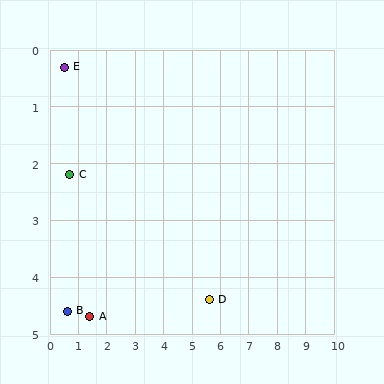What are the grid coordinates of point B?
Point B is at approximately (0.6, 4.6).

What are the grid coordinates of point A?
Point A is at approximately (1.4, 4.7).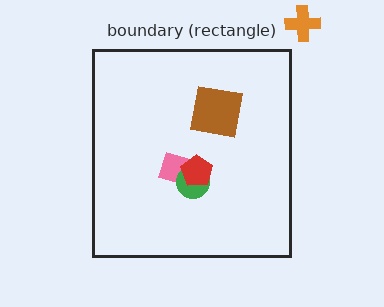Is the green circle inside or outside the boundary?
Inside.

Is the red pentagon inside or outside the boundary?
Inside.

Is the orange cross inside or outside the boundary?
Outside.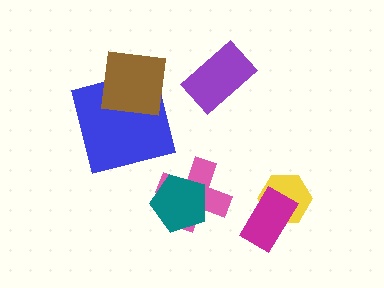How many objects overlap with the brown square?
1 object overlaps with the brown square.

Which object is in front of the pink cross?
The teal pentagon is in front of the pink cross.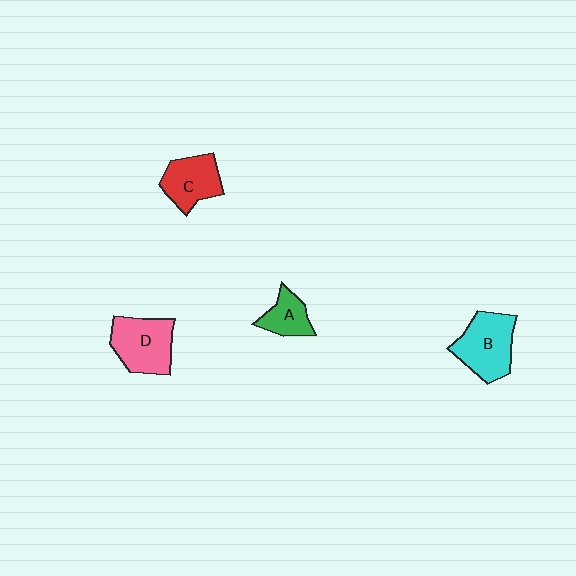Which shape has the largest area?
Shape B (cyan).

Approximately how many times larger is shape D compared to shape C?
Approximately 1.2 times.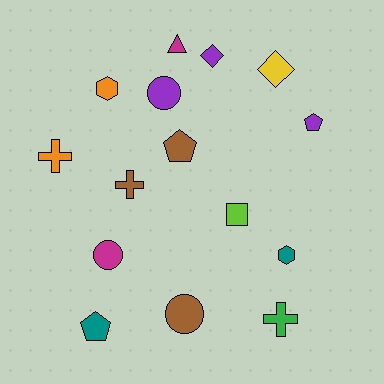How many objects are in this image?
There are 15 objects.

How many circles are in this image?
There are 3 circles.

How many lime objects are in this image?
There is 1 lime object.